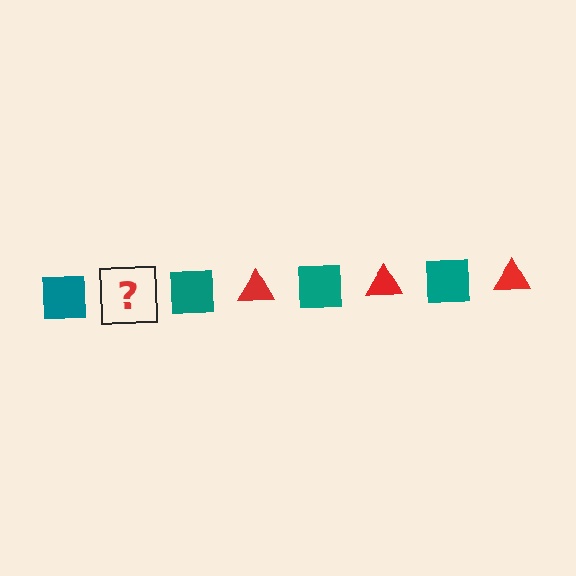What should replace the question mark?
The question mark should be replaced with a red triangle.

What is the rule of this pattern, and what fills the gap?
The rule is that the pattern alternates between teal square and red triangle. The gap should be filled with a red triangle.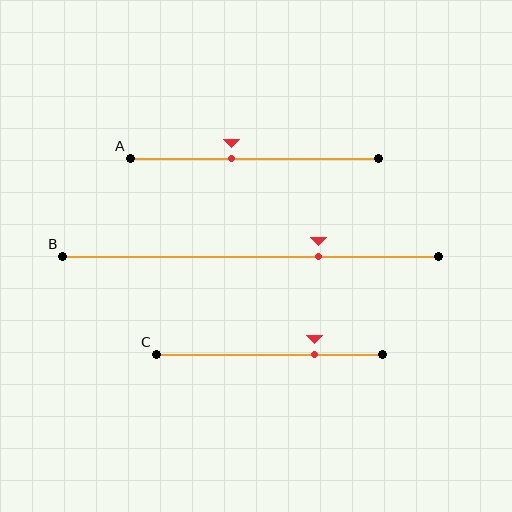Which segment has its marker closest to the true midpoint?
Segment A has its marker closest to the true midpoint.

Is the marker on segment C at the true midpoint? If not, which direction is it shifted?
No, the marker on segment C is shifted to the right by about 20% of the segment length.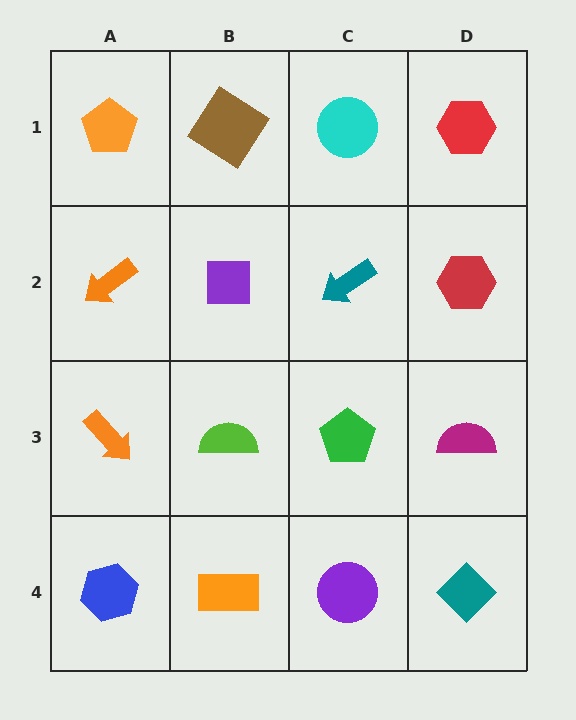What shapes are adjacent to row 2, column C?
A cyan circle (row 1, column C), a green pentagon (row 3, column C), a purple square (row 2, column B), a red hexagon (row 2, column D).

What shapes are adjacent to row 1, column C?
A teal arrow (row 2, column C), a brown diamond (row 1, column B), a red hexagon (row 1, column D).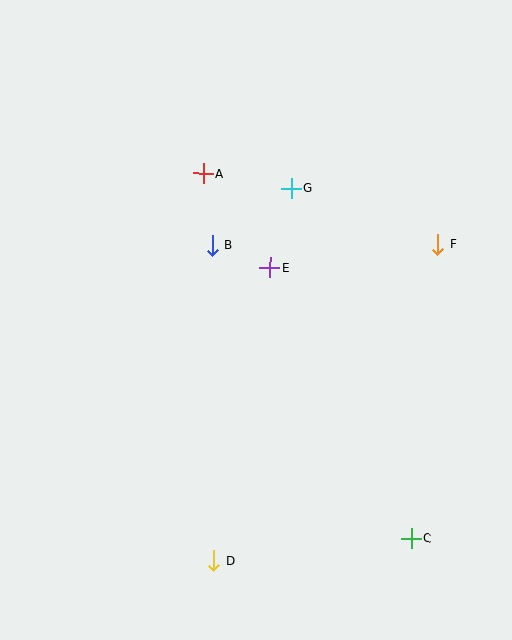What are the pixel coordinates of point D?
Point D is at (213, 561).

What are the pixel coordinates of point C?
Point C is at (411, 539).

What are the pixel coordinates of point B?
Point B is at (212, 245).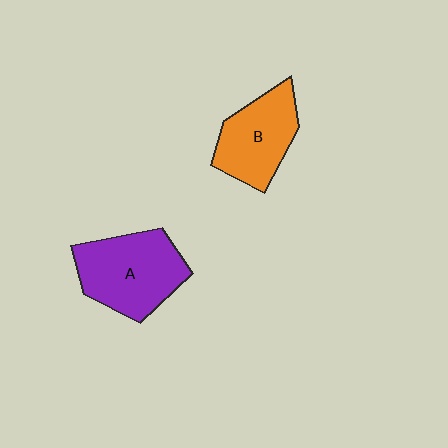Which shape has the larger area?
Shape A (purple).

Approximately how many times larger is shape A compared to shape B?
Approximately 1.2 times.